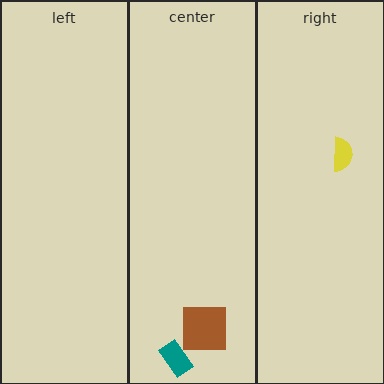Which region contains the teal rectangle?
The center region.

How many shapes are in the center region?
2.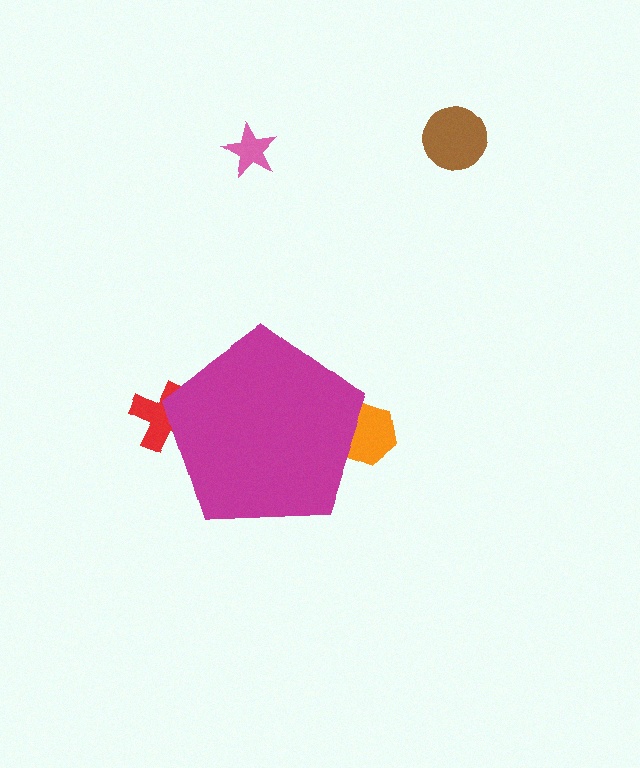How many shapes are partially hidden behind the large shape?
2 shapes are partially hidden.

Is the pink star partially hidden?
No, the pink star is fully visible.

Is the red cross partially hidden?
Yes, the red cross is partially hidden behind the magenta pentagon.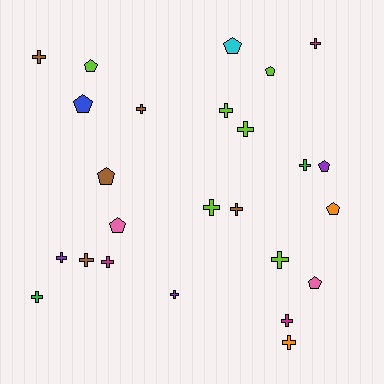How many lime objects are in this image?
There are 6 lime objects.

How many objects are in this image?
There are 25 objects.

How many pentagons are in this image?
There are 9 pentagons.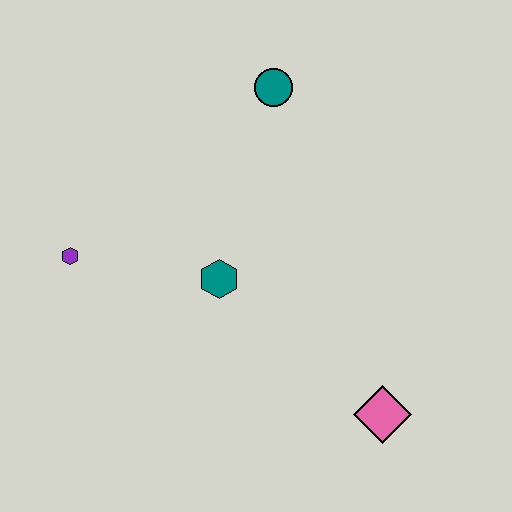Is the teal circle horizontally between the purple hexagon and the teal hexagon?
No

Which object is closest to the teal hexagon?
The purple hexagon is closest to the teal hexagon.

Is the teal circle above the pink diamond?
Yes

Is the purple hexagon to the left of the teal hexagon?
Yes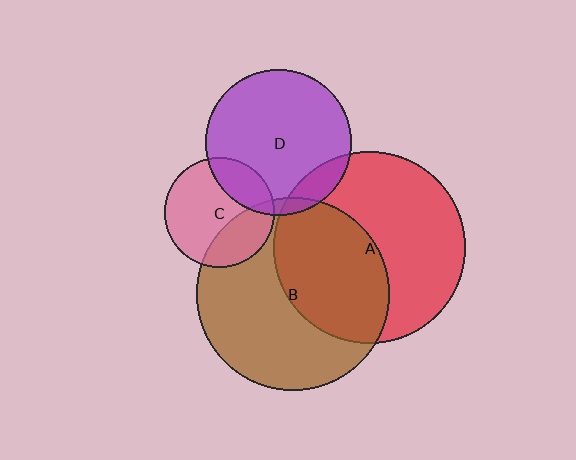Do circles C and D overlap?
Yes.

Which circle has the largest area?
Circle B (brown).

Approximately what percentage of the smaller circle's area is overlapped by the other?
Approximately 25%.